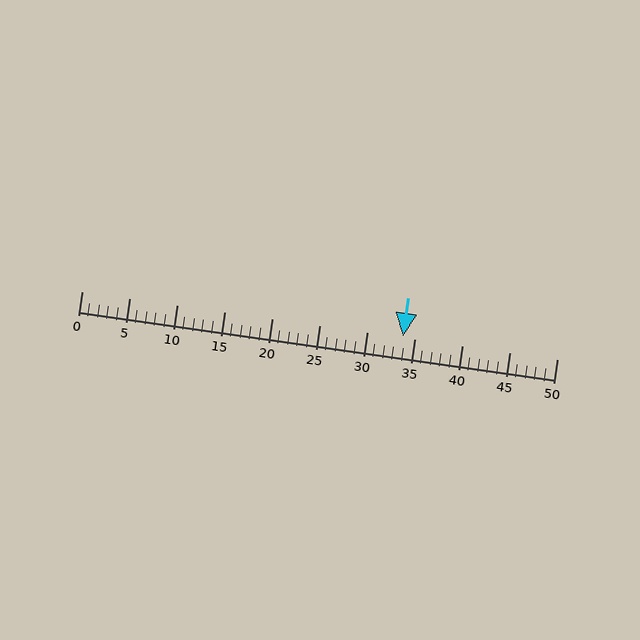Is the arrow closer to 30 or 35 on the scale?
The arrow is closer to 35.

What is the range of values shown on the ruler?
The ruler shows values from 0 to 50.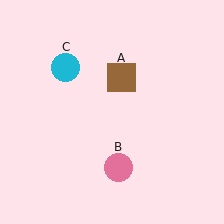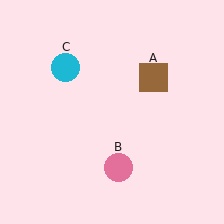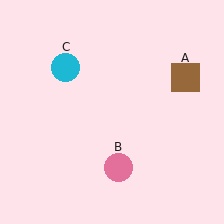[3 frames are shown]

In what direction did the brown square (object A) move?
The brown square (object A) moved right.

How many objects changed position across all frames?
1 object changed position: brown square (object A).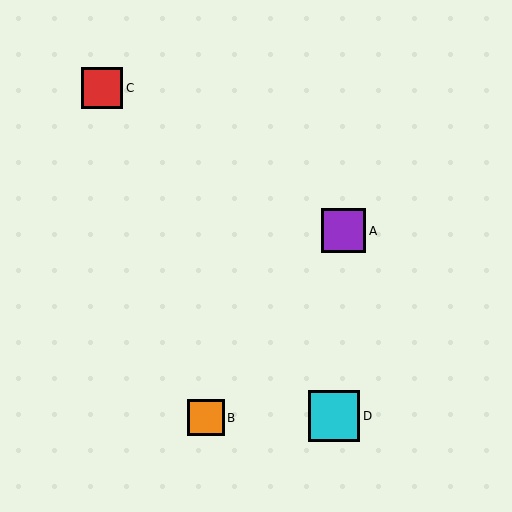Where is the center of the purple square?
The center of the purple square is at (344, 231).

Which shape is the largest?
The cyan square (labeled D) is the largest.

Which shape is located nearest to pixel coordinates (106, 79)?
The red square (labeled C) at (102, 88) is nearest to that location.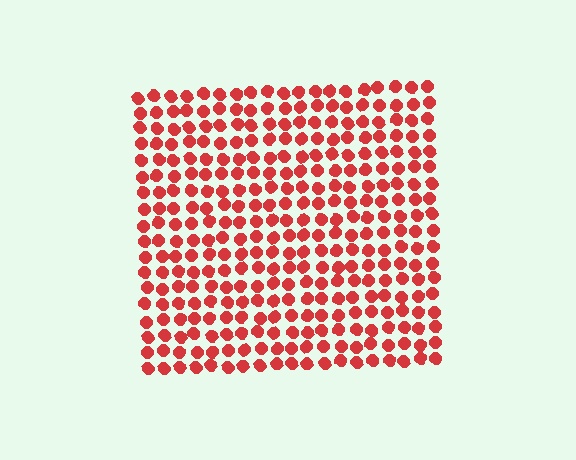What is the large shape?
The large shape is a square.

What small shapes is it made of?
It is made of small circles.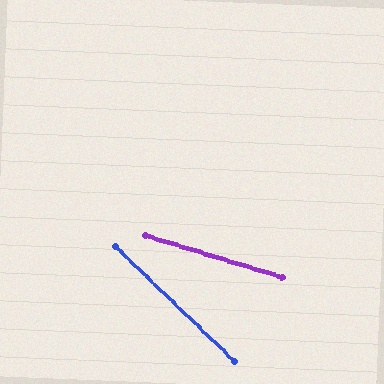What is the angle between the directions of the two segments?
Approximately 27 degrees.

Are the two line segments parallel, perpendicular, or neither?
Neither parallel nor perpendicular — they differ by about 27°.